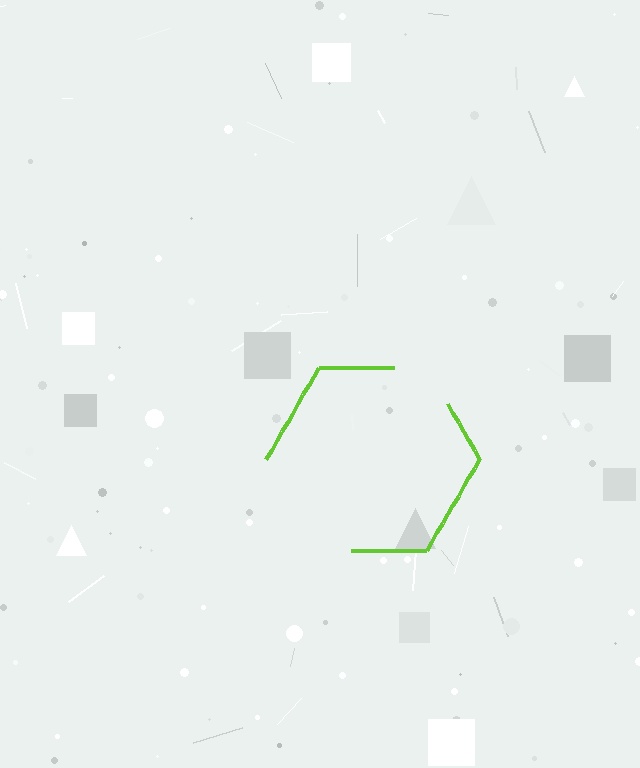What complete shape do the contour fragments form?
The contour fragments form a hexagon.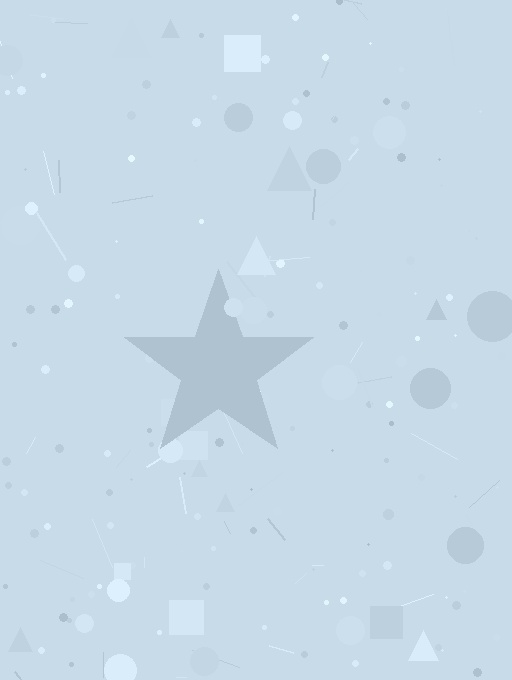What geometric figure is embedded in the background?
A star is embedded in the background.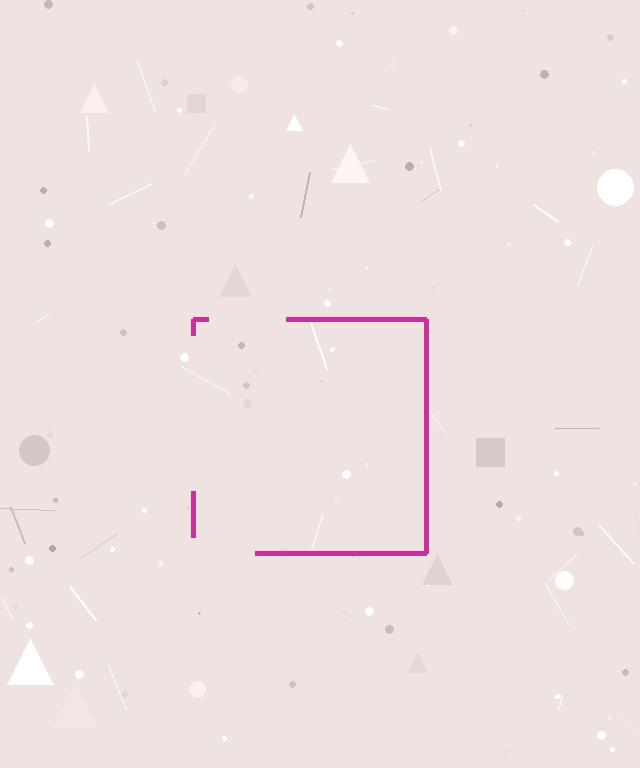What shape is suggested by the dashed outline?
The dashed outline suggests a square.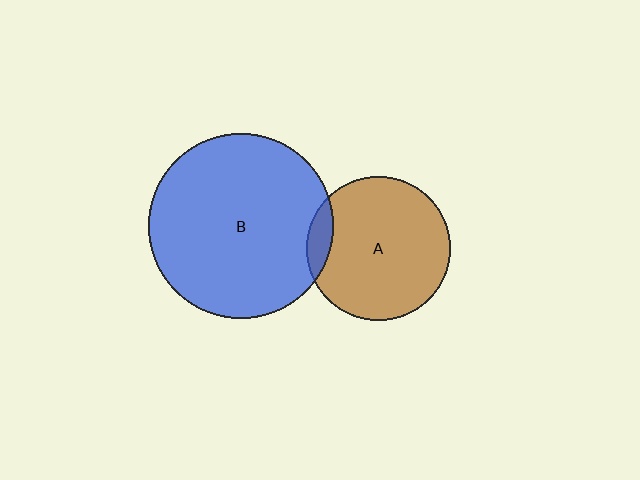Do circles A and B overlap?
Yes.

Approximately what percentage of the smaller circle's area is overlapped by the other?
Approximately 10%.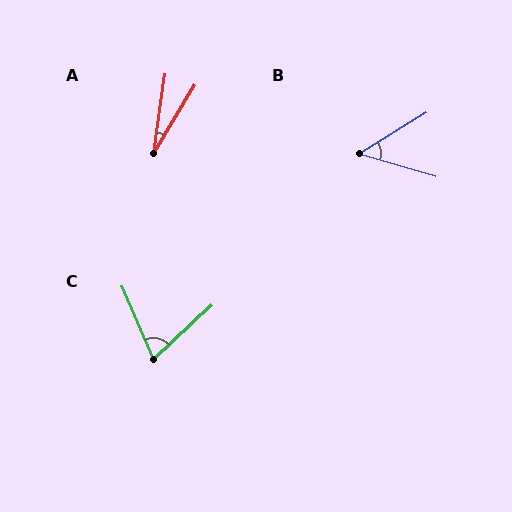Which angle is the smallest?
A, at approximately 23 degrees.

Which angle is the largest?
C, at approximately 70 degrees.